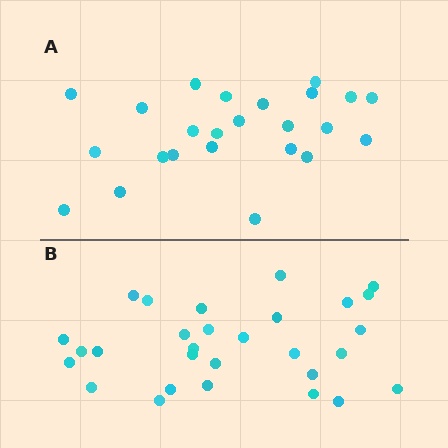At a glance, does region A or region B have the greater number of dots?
Region B (the bottom region) has more dots.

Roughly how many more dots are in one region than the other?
Region B has about 5 more dots than region A.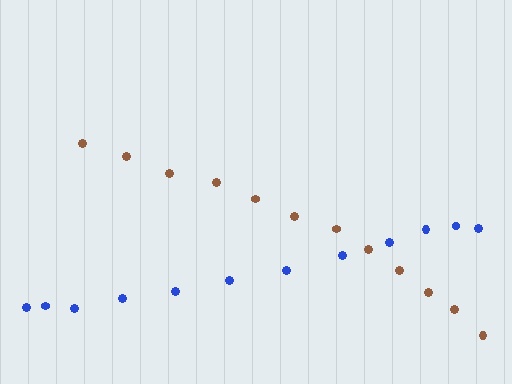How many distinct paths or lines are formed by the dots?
There are 2 distinct paths.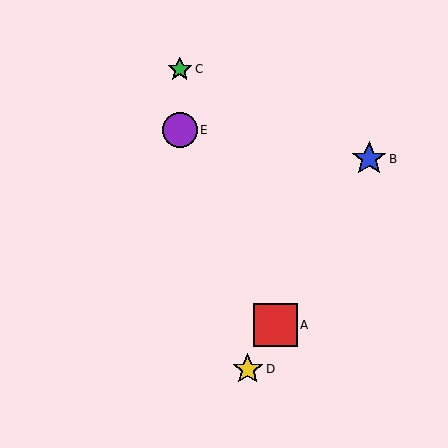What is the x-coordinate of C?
Object C is at x≈180.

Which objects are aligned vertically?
Objects C, E are aligned vertically.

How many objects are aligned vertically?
2 objects (C, E) are aligned vertically.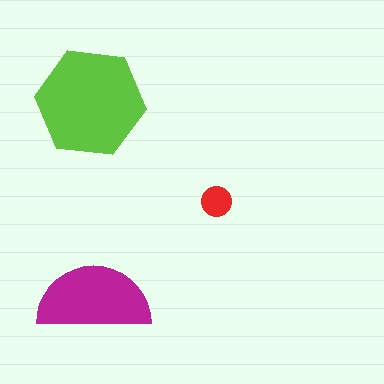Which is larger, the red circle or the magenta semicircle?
The magenta semicircle.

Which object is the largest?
The lime hexagon.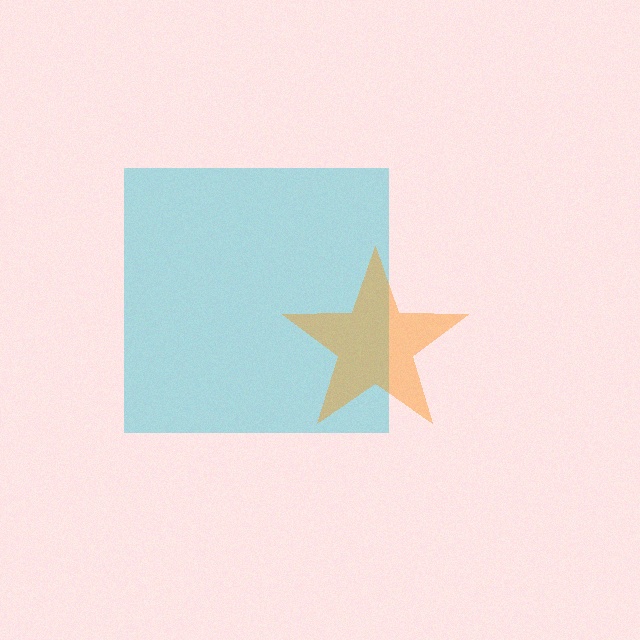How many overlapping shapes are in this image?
There are 2 overlapping shapes in the image.